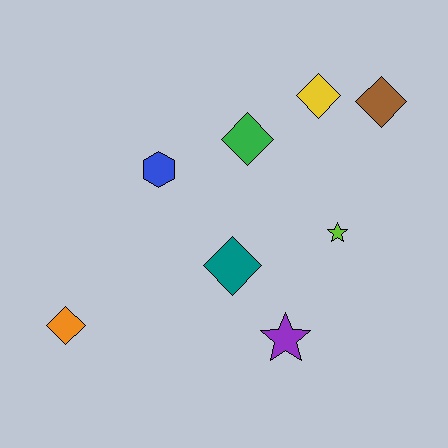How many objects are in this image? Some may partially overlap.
There are 8 objects.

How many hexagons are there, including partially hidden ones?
There is 1 hexagon.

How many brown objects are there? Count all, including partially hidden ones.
There is 1 brown object.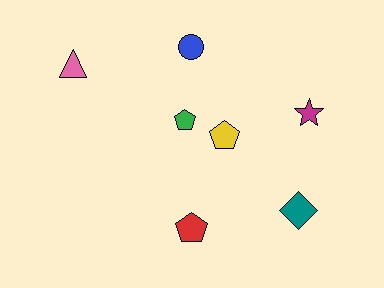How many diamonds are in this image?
There is 1 diamond.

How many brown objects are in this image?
There are no brown objects.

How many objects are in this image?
There are 7 objects.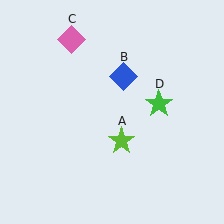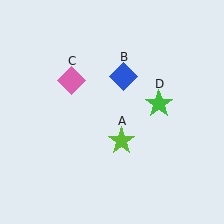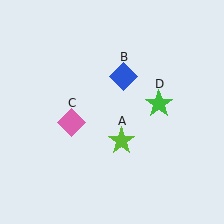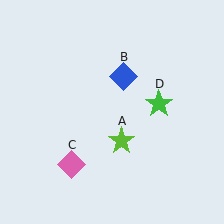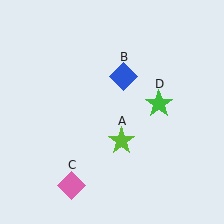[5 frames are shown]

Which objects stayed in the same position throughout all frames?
Lime star (object A) and blue diamond (object B) and green star (object D) remained stationary.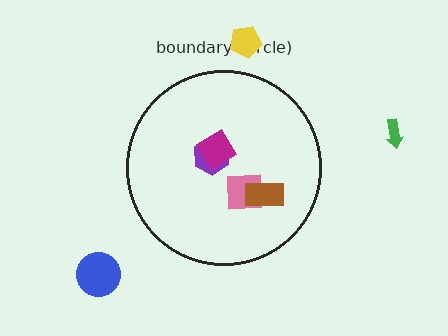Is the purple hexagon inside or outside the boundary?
Inside.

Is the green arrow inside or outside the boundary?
Outside.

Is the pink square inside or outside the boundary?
Inside.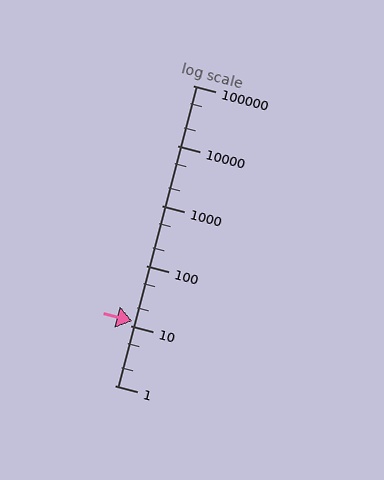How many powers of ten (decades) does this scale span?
The scale spans 5 decades, from 1 to 100000.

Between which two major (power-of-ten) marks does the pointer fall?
The pointer is between 10 and 100.